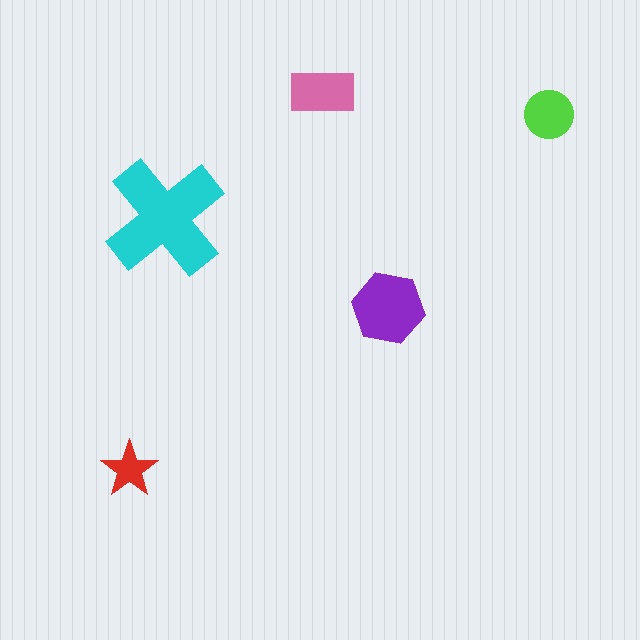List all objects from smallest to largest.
The red star, the lime circle, the pink rectangle, the purple hexagon, the cyan cross.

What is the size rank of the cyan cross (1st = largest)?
1st.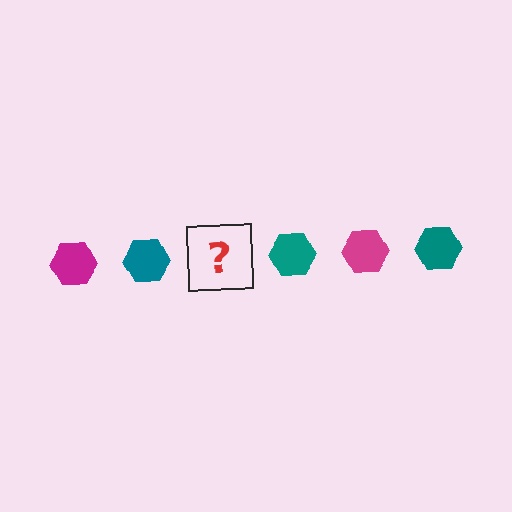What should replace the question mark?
The question mark should be replaced with a magenta hexagon.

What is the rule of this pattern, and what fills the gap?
The rule is that the pattern cycles through magenta, teal hexagons. The gap should be filled with a magenta hexagon.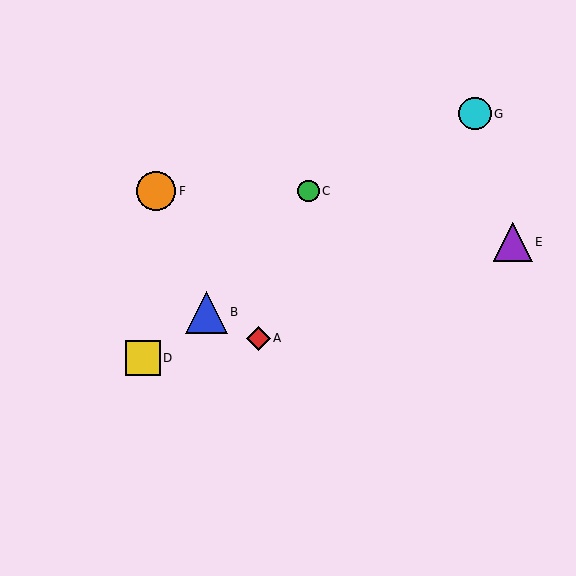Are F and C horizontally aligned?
Yes, both are at y≈191.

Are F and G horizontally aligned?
No, F is at y≈191 and G is at y≈114.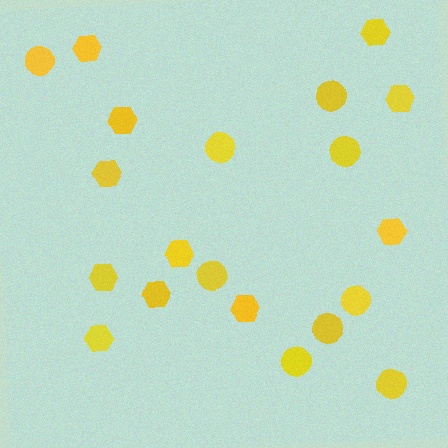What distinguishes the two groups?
There are 2 groups: one group of circles (9) and one group of hexagons (11).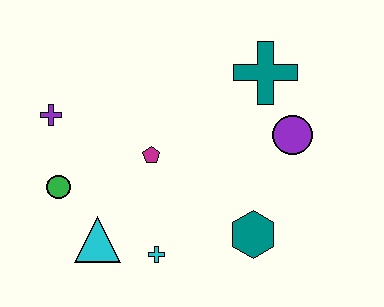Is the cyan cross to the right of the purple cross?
Yes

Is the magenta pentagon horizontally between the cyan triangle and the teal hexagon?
Yes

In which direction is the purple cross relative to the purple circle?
The purple cross is to the left of the purple circle.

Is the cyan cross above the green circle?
No